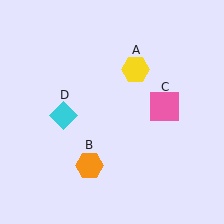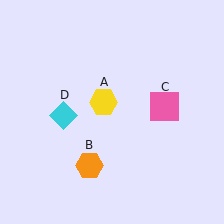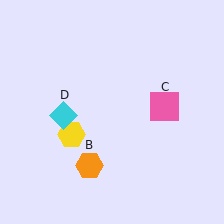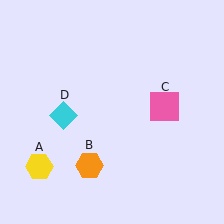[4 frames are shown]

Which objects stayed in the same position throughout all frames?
Orange hexagon (object B) and pink square (object C) and cyan diamond (object D) remained stationary.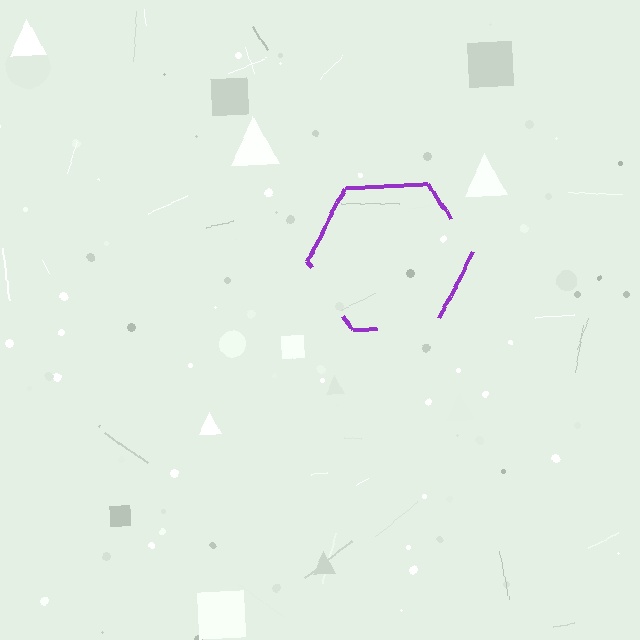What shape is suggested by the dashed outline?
The dashed outline suggests a hexagon.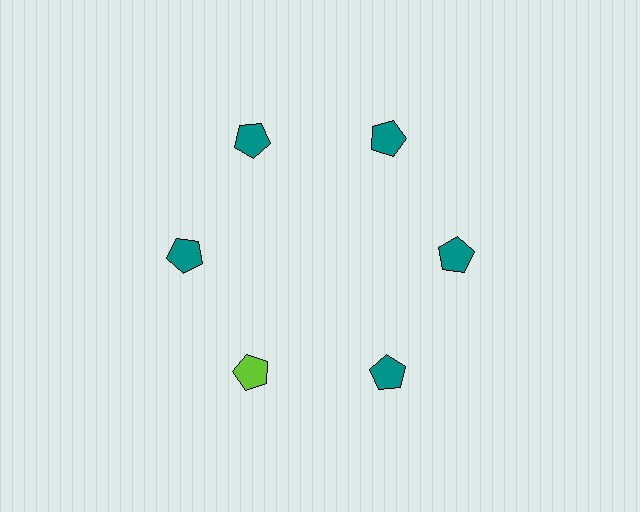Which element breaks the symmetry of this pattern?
The lime pentagon at roughly the 7 o'clock position breaks the symmetry. All other shapes are teal pentagons.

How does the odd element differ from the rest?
It has a different color: lime instead of teal.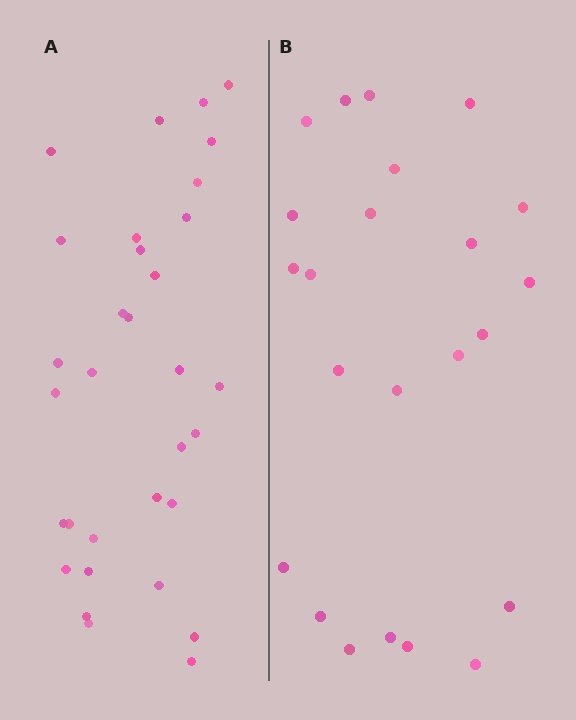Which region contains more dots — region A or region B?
Region A (the left region) has more dots.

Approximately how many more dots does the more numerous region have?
Region A has roughly 8 or so more dots than region B.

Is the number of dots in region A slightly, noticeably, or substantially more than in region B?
Region A has noticeably more, but not dramatically so. The ratio is roughly 1.4 to 1.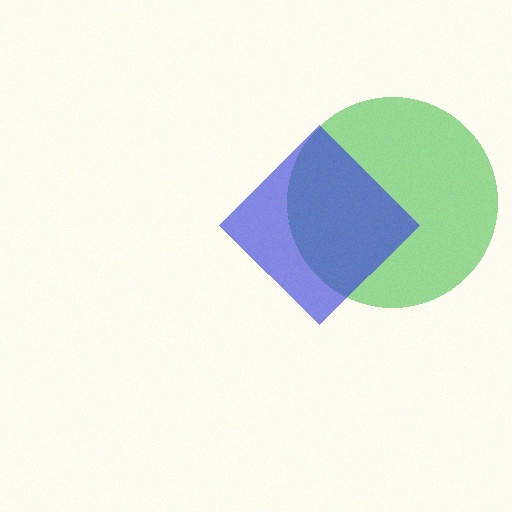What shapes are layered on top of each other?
The layered shapes are: a green circle, a blue diamond.